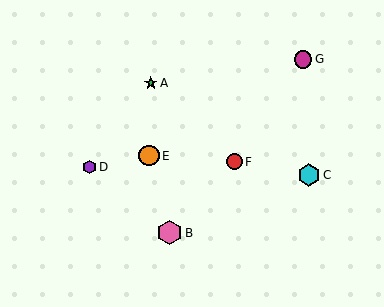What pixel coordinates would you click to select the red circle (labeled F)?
Click at (234, 162) to select the red circle F.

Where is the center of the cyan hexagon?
The center of the cyan hexagon is at (309, 175).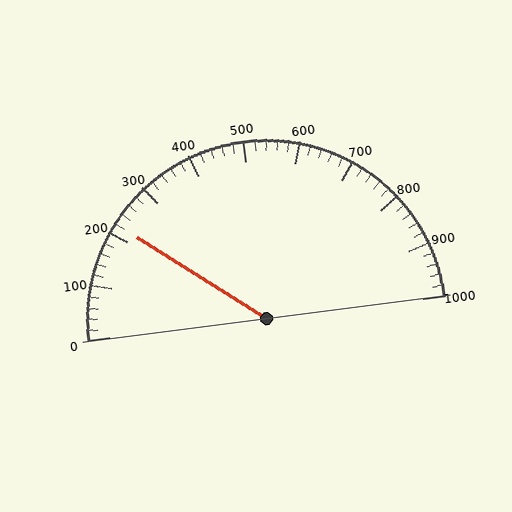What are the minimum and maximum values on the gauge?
The gauge ranges from 0 to 1000.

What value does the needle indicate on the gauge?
The needle indicates approximately 220.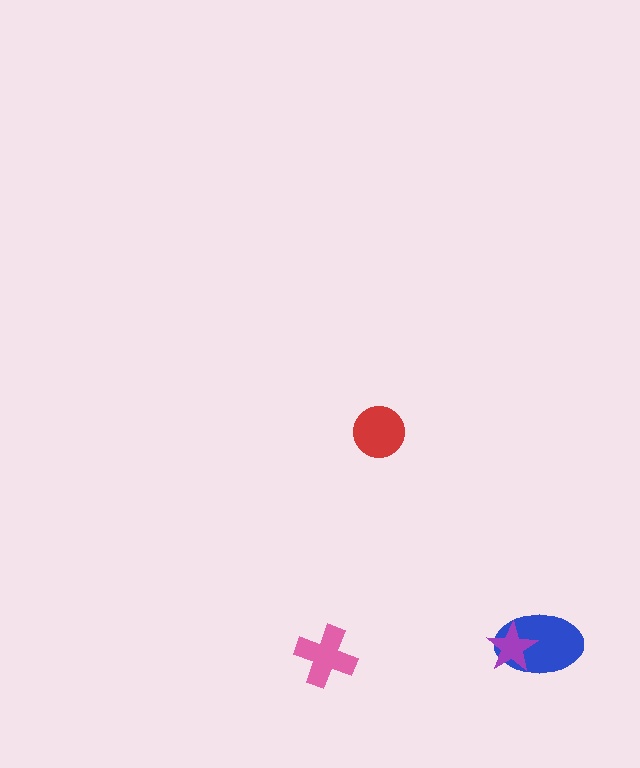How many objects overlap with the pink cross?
0 objects overlap with the pink cross.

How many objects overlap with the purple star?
1 object overlaps with the purple star.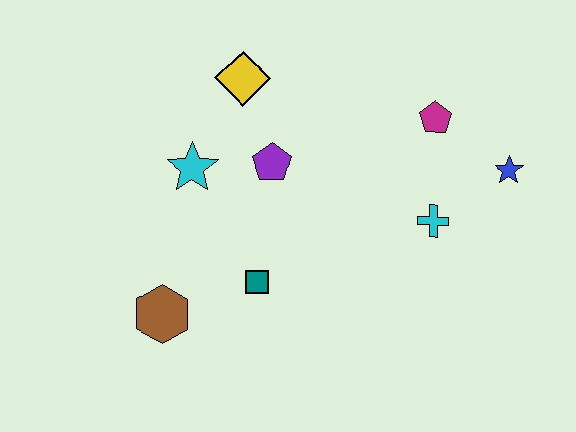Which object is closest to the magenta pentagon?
The blue star is closest to the magenta pentagon.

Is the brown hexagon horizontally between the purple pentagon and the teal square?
No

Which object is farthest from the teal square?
The blue star is farthest from the teal square.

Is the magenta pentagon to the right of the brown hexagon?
Yes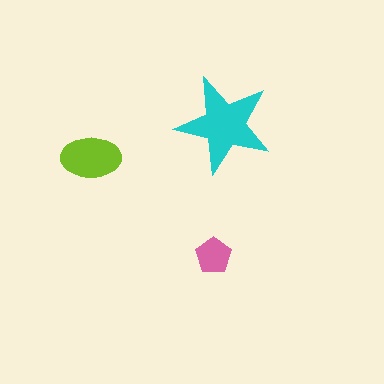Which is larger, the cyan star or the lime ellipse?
The cyan star.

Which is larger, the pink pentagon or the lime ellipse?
The lime ellipse.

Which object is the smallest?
The pink pentagon.